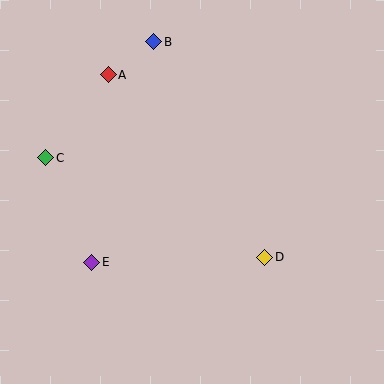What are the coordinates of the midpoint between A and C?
The midpoint between A and C is at (77, 116).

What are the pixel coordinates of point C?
Point C is at (46, 158).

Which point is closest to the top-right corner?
Point B is closest to the top-right corner.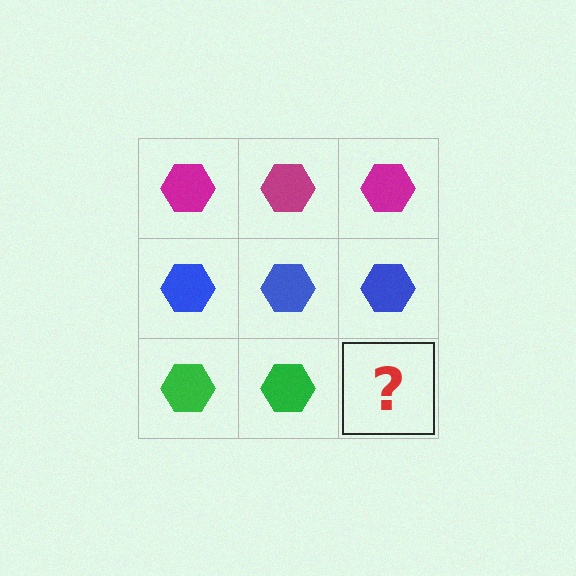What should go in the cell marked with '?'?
The missing cell should contain a green hexagon.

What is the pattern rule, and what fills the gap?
The rule is that each row has a consistent color. The gap should be filled with a green hexagon.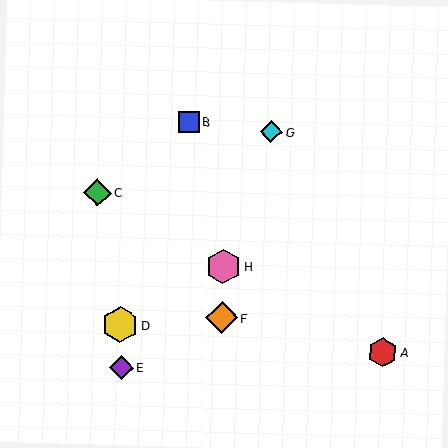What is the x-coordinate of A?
Object A is at x≈383.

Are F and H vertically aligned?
Yes, both are at x≈222.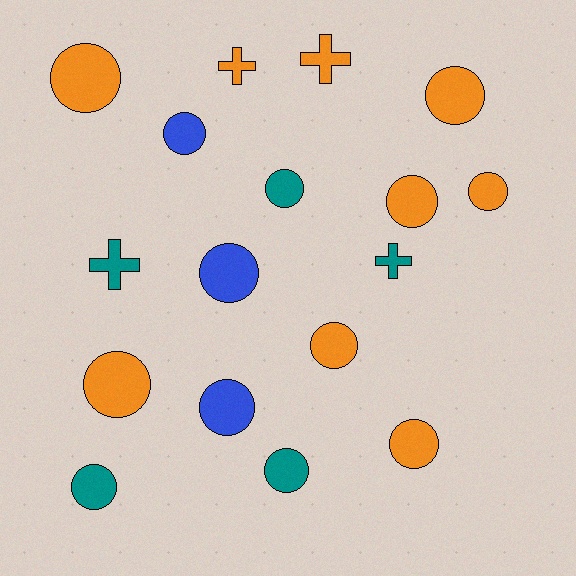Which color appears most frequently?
Orange, with 9 objects.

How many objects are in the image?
There are 17 objects.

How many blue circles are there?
There are 3 blue circles.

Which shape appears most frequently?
Circle, with 13 objects.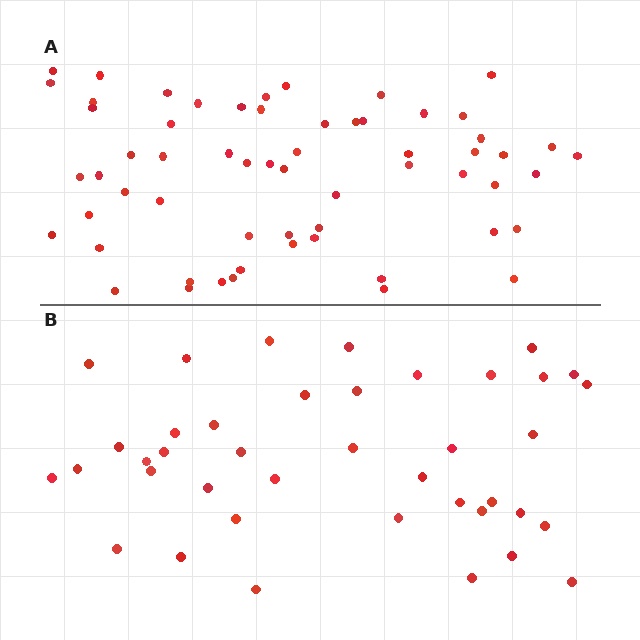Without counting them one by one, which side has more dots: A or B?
Region A (the top region) has more dots.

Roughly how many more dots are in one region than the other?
Region A has approximately 20 more dots than region B.